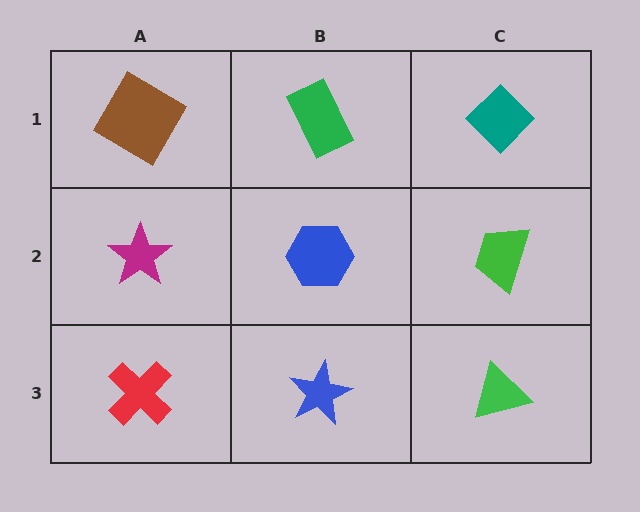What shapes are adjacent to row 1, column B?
A blue hexagon (row 2, column B), a brown diamond (row 1, column A), a teal diamond (row 1, column C).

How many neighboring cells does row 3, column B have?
3.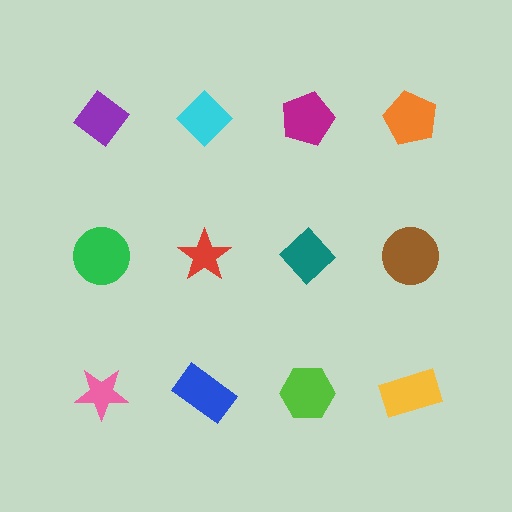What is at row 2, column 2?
A red star.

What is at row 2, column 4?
A brown circle.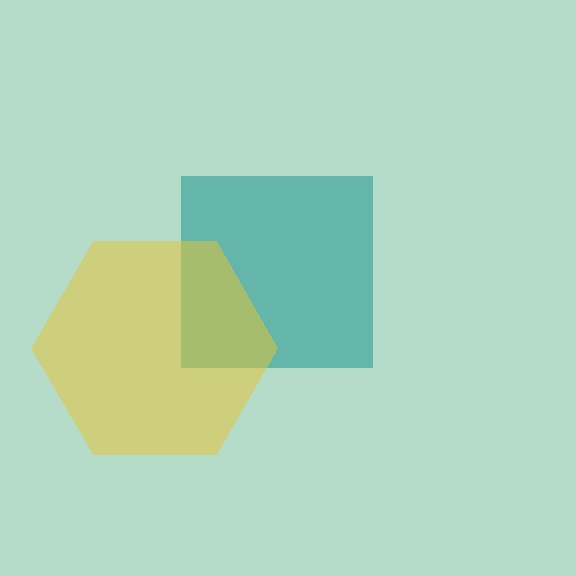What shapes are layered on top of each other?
The layered shapes are: a teal square, a yellow hexagon.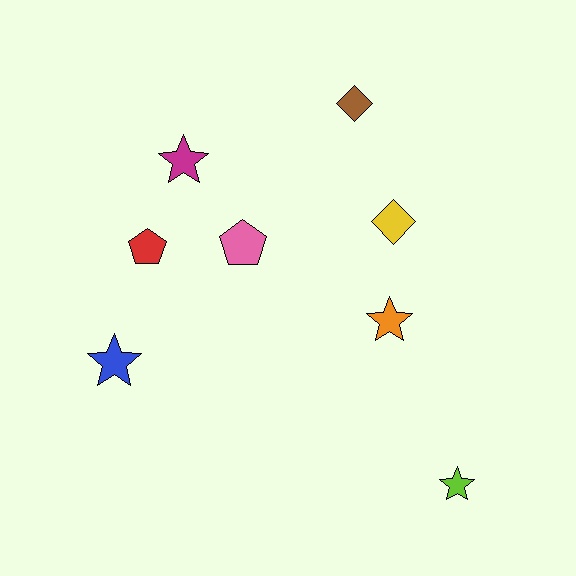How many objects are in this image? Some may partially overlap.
There are 8 objects.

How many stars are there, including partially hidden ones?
There are 4 stars.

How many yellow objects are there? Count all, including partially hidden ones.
There is 1 yellow object.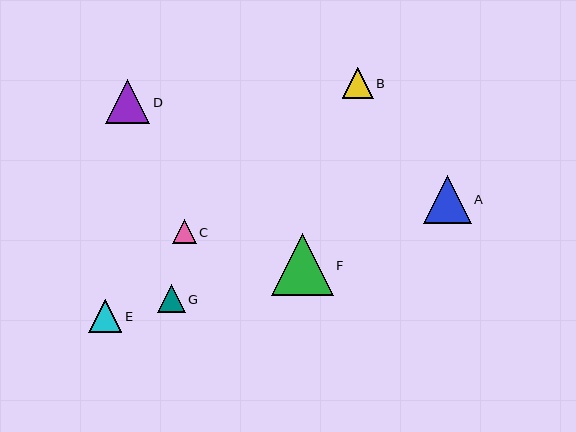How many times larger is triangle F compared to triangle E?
Triangle F is approximately 1.9 times the size of triangle E.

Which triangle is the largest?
Triangle F is the largest with a size of approximately 62 pixels.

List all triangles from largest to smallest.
From largest to smallest: F, A, D, E, B, G, C.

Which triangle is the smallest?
Triangle C is the smallest with a size of approximately 24 pixels.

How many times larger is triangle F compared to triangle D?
Triangle F is approximately 1.4 times the size of triangle D.